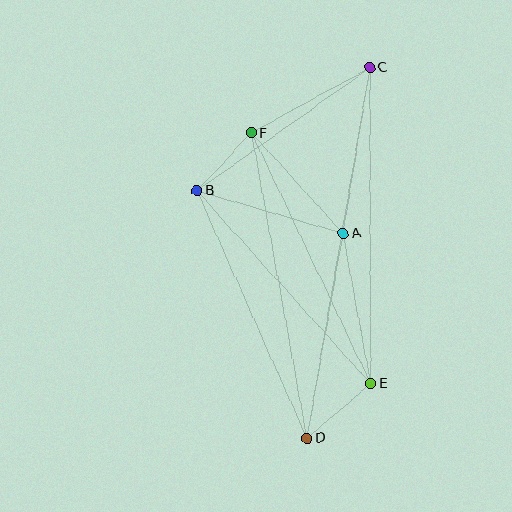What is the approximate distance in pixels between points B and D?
The distance between B and D is approximately 271 pixels.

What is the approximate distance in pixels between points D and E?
The distance between D and E is approximately 84 pixels.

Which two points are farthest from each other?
Points C and D are farthest from each other.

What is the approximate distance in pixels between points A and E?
The distance between A and E is approximately 153 pixels.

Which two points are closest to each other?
Points B and F are closest to each other.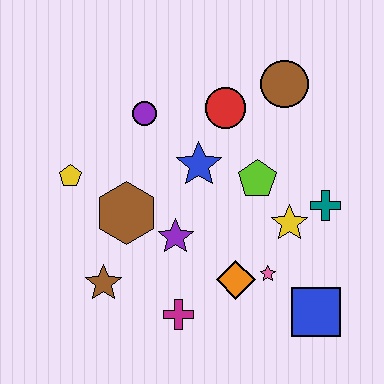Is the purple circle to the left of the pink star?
Yes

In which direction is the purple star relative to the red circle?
The purple star is below the red circle.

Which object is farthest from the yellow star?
The yellow pentagon is farthest from the yellow star.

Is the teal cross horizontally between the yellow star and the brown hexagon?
No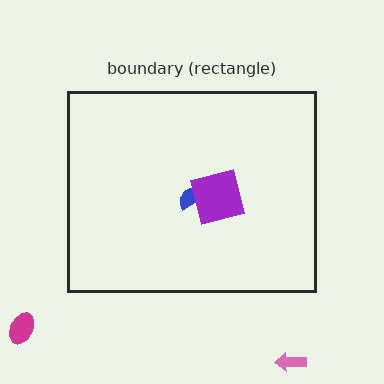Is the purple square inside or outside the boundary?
Inside.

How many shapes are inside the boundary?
2 inside, 2 outside.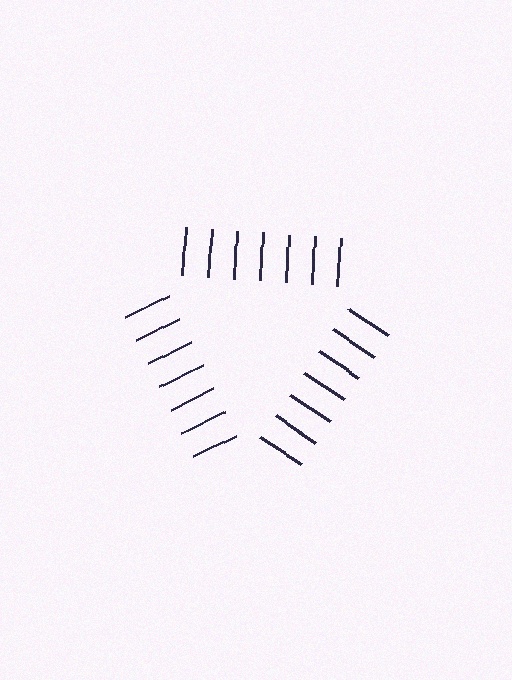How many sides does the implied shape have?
3 sides — the line-ends trace a triangle.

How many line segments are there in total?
21 — 7 along each of the 3 edges.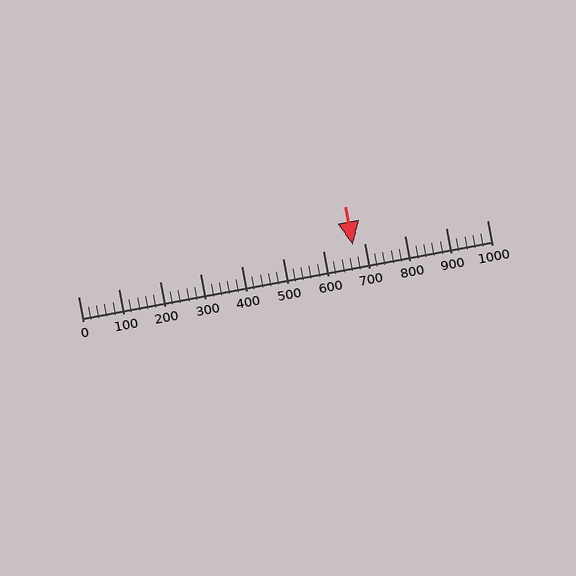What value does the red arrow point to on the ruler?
The red arrow points to approximately 672.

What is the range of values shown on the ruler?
The ruler shows values from 0 to 1000.